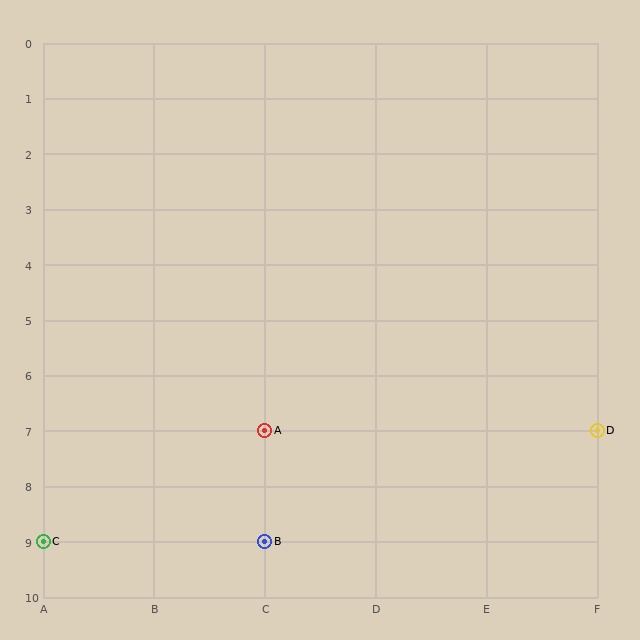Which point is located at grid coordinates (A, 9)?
Point C is at (A, 9).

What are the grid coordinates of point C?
Point C is at grid coordinates (A, 9).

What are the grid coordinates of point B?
Point B is at grid coordinates (C, 9).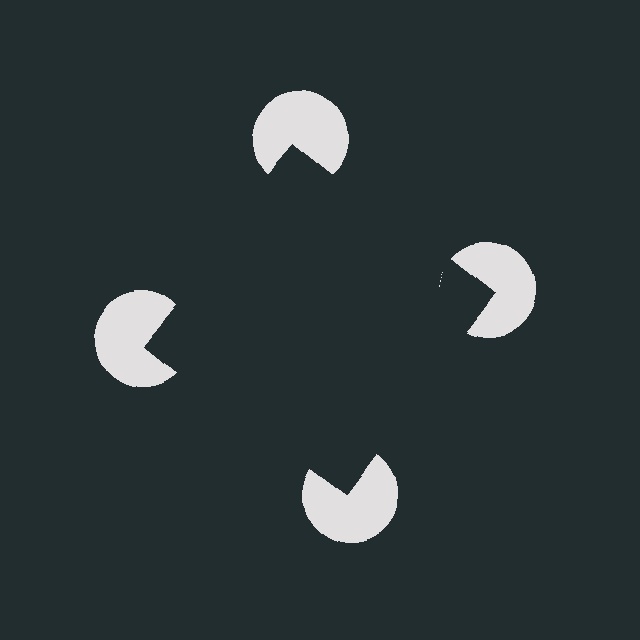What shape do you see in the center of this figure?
An illusory square — its edges are inferred from the aligned wedge cuts in the pac-man discs, not physically drawn.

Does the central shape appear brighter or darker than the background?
It typically appears slightly darker than the background, even though no actual brightness change is drawn.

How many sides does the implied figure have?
4 sides.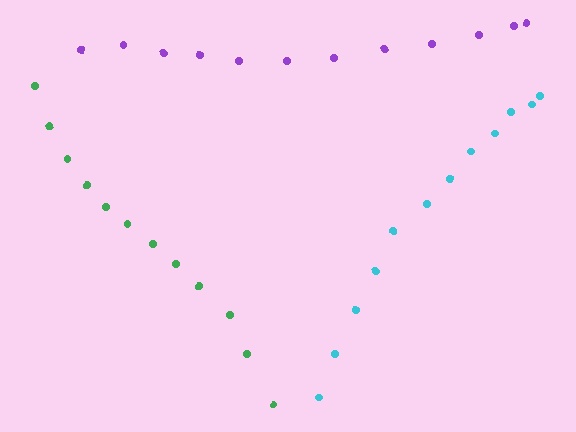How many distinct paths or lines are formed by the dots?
There are 3 distinct paths.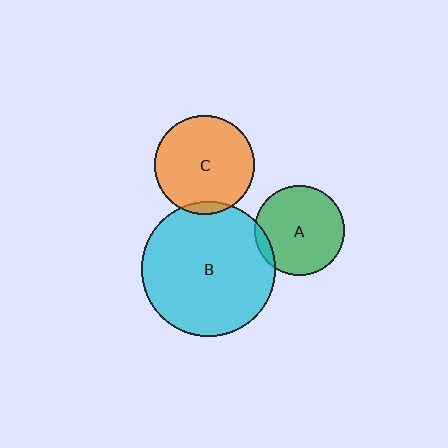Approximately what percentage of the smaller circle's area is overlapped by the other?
Approximately 5%.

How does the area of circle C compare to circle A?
Approximately 1.2 times.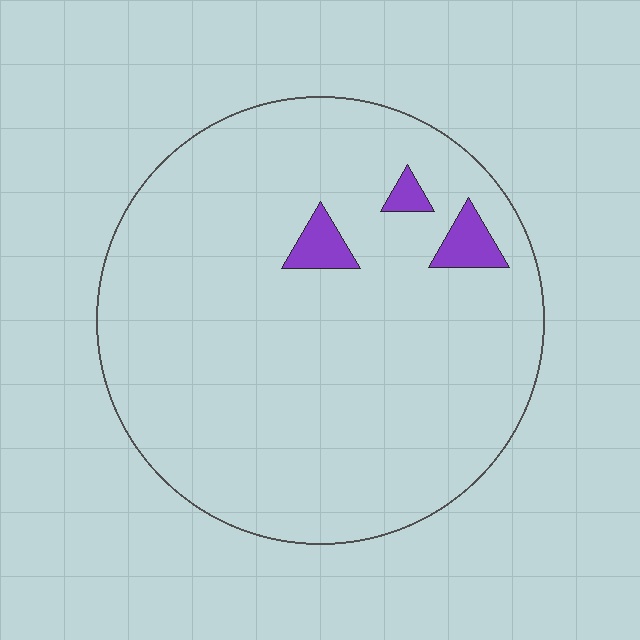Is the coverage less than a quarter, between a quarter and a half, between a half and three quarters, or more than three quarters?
Less than a quarter.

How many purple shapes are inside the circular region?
3.